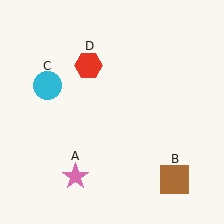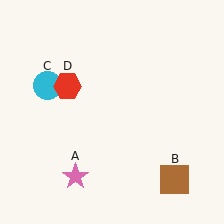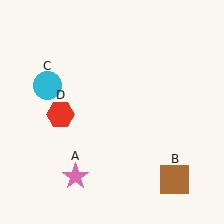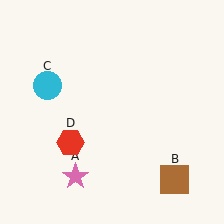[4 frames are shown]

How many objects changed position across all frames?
1 object changed position: red hexagon (object D).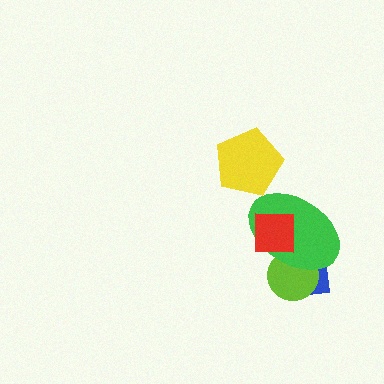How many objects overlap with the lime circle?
3 objects overlap with the lime circle.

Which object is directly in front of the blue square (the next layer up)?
The lime circle is directly in front of the blue square.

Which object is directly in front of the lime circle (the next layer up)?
The green ellipse is directly in front of the lime circle.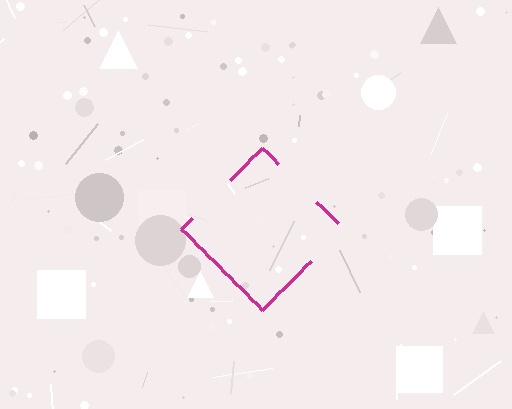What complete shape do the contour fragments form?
The contour fragments form a diamond.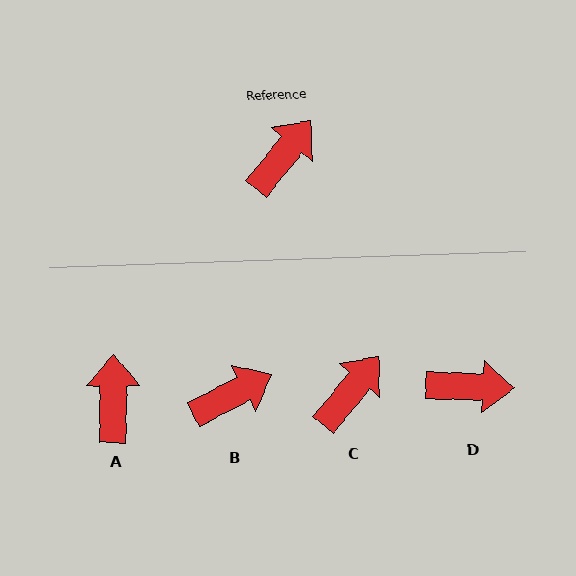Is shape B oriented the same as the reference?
No, it is off by about 23 degrees.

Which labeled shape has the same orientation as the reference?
C.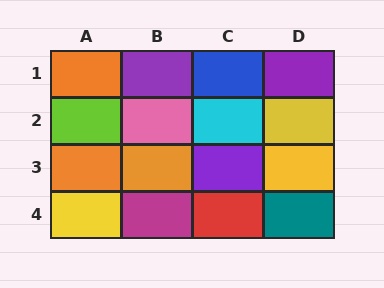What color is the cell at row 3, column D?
Yellow.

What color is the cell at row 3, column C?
Purple.